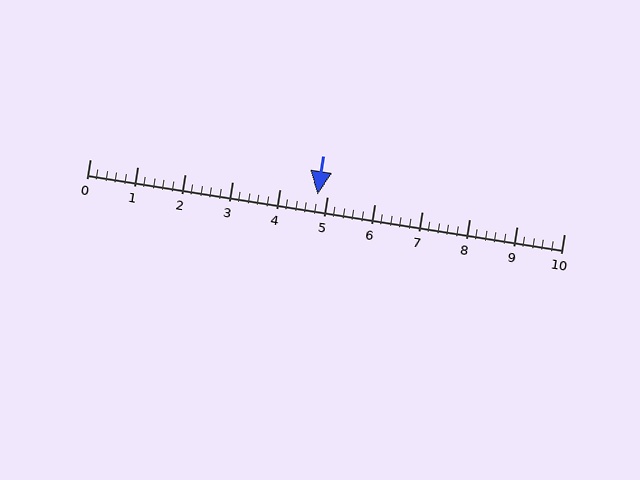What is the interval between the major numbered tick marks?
The major tick marks are spaced 1 units apart.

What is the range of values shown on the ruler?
The ruler shows values from 0 to 10.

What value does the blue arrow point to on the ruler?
The blue arrow points to approximately 4.8.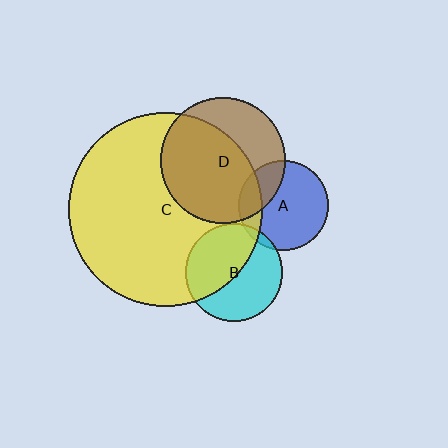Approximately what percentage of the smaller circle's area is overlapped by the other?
Approximately 20%.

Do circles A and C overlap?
Yes.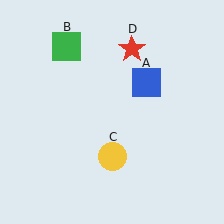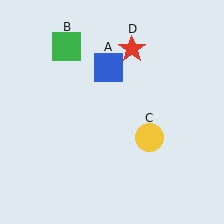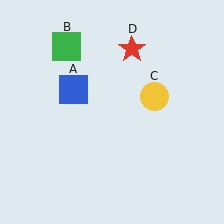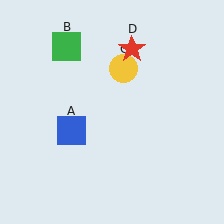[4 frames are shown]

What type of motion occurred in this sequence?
The blue square (object A), yellow circle (object C) rotated counterclockwise around the center of the scene.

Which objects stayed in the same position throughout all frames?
Green square (object B) and red star (object D) remained stationary.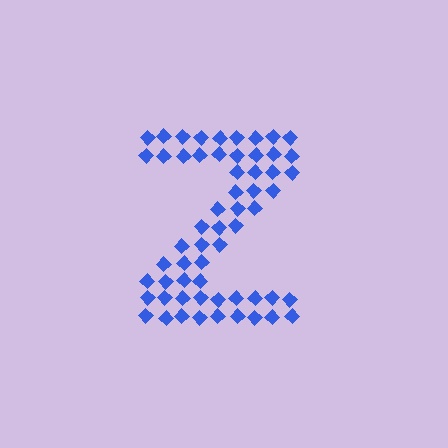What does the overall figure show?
The overall figure shows the letter Z.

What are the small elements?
The small elements are diamonds.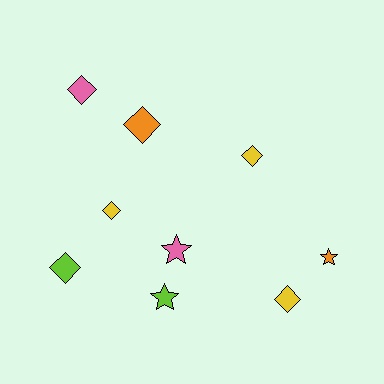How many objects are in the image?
There are 9 objects.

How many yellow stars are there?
There are no yellow stars.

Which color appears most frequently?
Yellow, with 3 objects.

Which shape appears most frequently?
Diamond, with 6 objects.